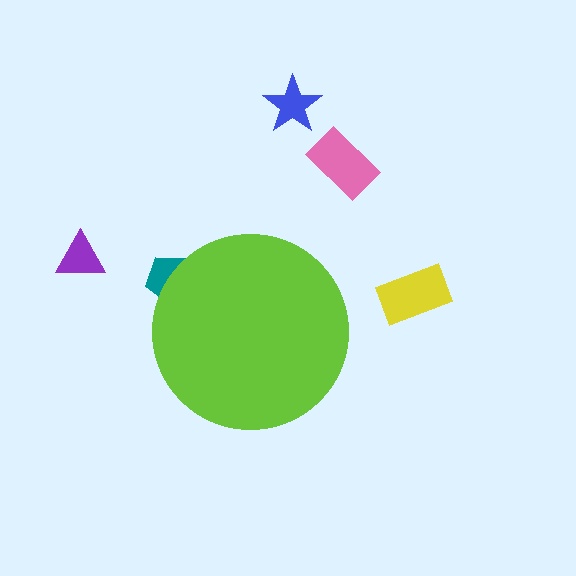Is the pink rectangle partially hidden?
No, the pink rectangle is fully visible.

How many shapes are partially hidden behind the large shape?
1 shape is partially hidden.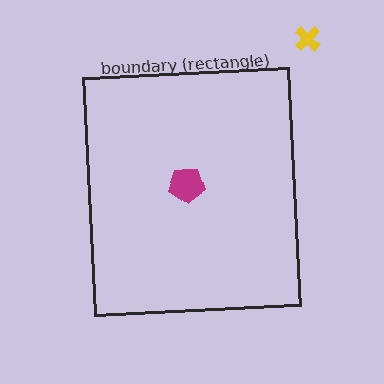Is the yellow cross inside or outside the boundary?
Outside.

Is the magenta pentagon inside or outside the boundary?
Inside.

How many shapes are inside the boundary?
1 inside, 1 outside.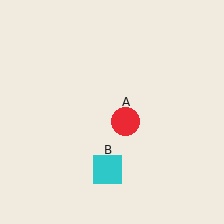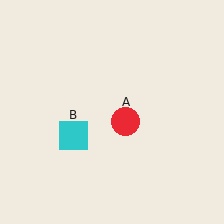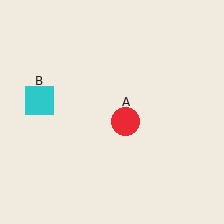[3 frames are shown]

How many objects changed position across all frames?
1 object changed position: cyan square (object B).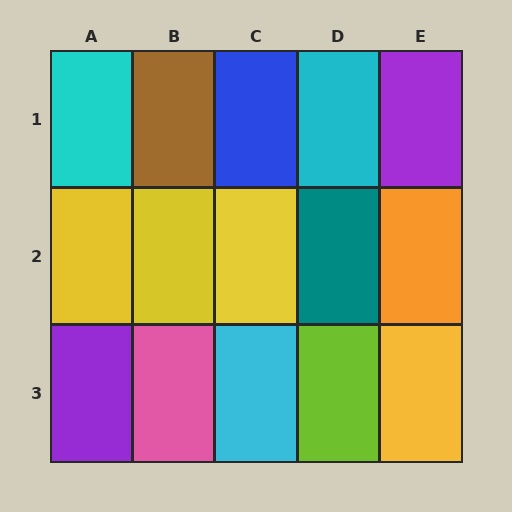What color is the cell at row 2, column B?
Yellow.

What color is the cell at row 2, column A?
Yellow.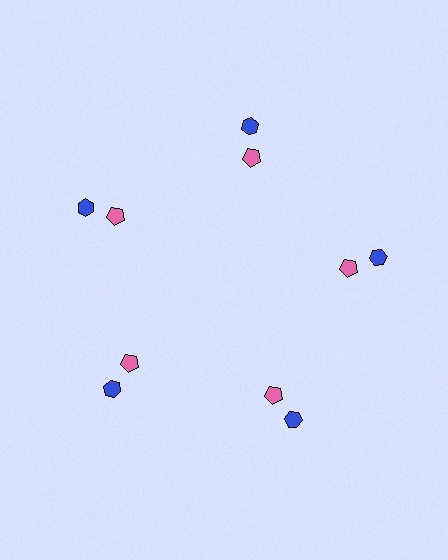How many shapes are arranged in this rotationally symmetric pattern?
There are 10 shapes, arranged in 5 groups of 2.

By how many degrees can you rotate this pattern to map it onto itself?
The pattern maps onto itself every 72 degrees of rotation.